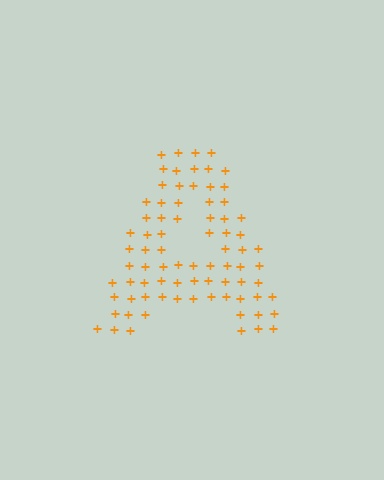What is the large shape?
The large shape is the letter A.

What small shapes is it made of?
It is made of small plus signs.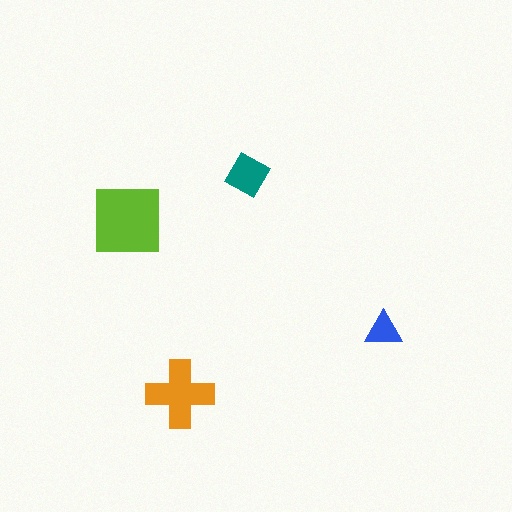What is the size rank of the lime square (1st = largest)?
1st.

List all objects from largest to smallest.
The lime square, the orange cross, the teal diamond, the blue triangle.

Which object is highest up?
The teal diamond is topmost.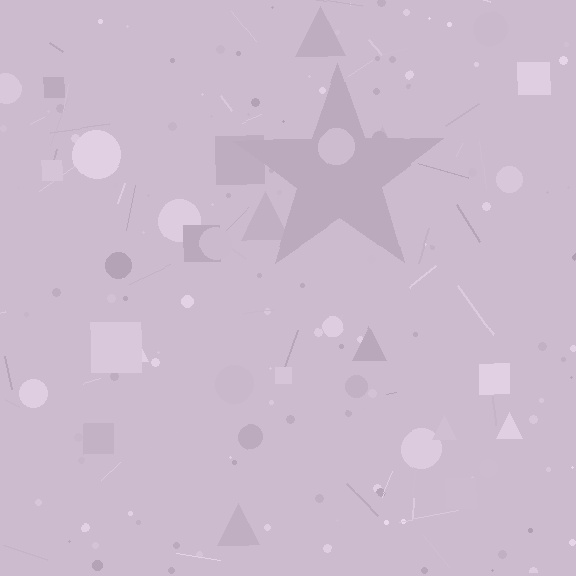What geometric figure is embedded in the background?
A star is embedded in the background.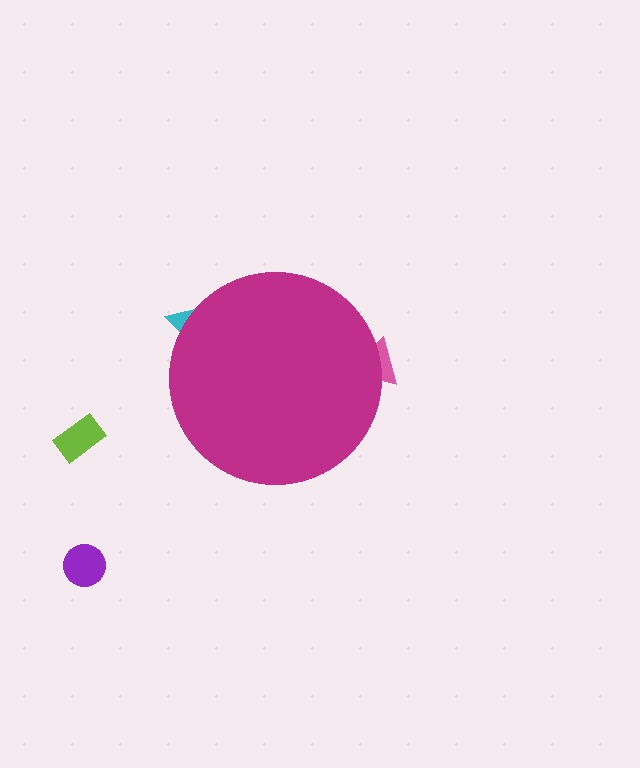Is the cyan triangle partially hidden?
Yes, the cyan triangle is partially hidden behind the magenta circle.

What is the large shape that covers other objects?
A magenta circle.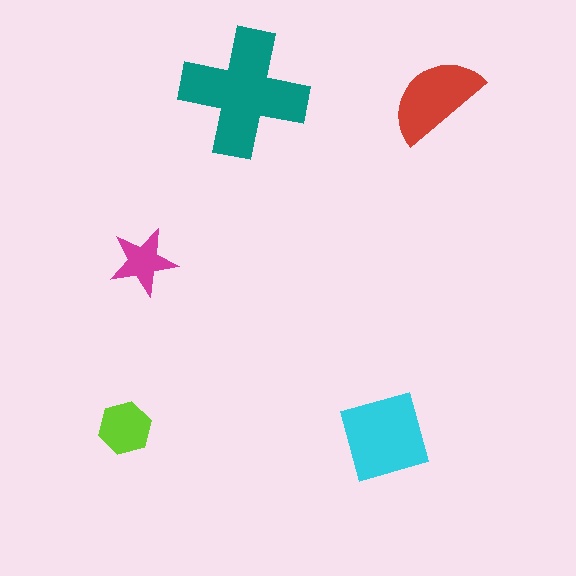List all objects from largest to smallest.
The teal cross, the cyan diamond, the red semicircle, the lime hexagon, the magenta star.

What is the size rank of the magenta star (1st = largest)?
5th.